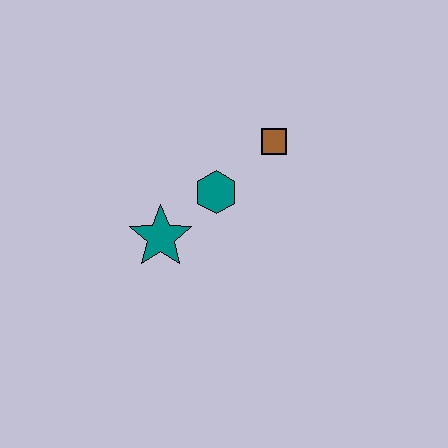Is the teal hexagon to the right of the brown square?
No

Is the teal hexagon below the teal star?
No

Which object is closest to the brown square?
The teal hexagon is closest to the brown square.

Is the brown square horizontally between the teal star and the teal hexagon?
No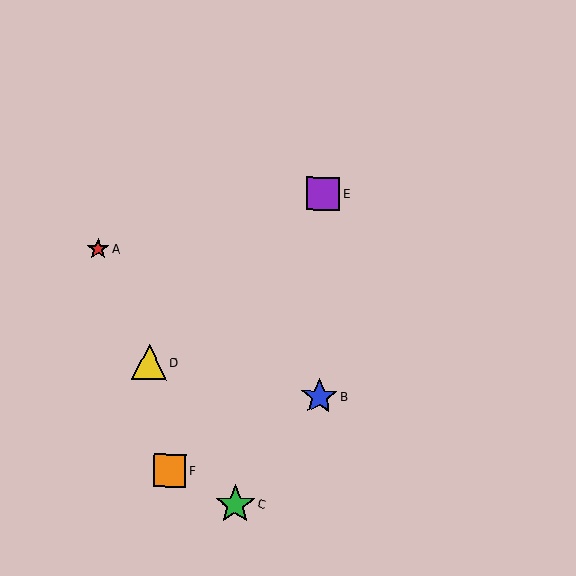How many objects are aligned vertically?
2 objects (B, E) are aligned vertically.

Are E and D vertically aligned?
No, E is at x≈323 and D is at x≈149.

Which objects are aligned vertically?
Objects B, E are aligned vertically.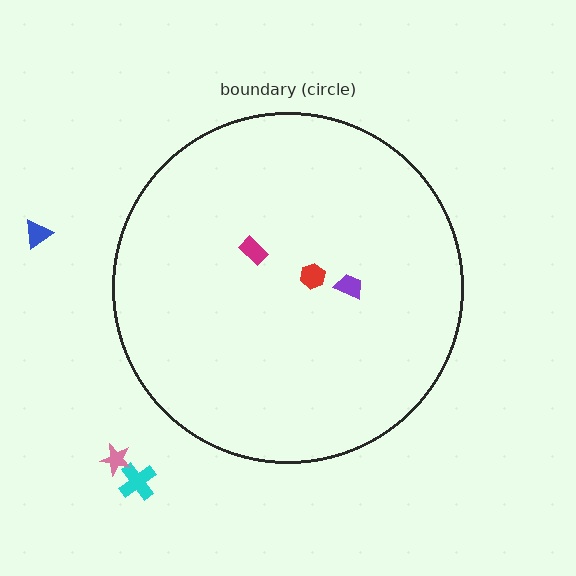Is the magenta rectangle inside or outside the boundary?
Inside.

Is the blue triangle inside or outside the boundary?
Outside.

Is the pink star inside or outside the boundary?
Outside.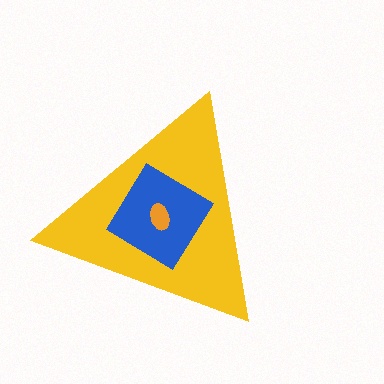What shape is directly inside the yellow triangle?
The blue diamond.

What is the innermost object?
The orange ellipse.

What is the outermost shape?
The yellow triangle.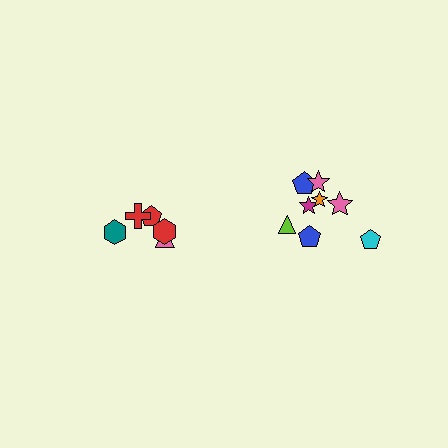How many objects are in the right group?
There are 8 objects.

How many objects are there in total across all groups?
There are 13 objects.